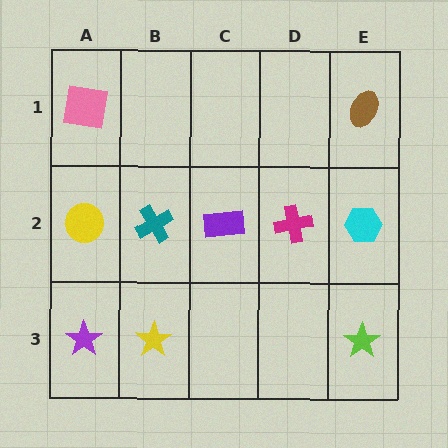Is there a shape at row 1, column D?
No, that cell is empty.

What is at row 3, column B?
A yellow star.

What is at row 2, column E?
A cyan hexagon.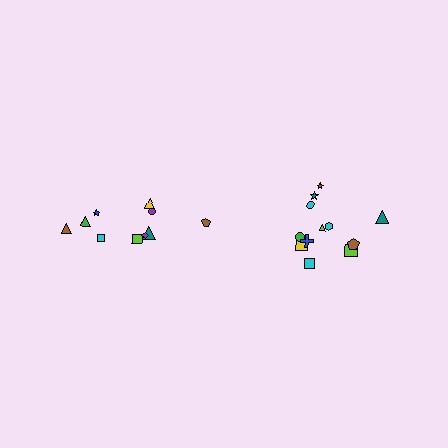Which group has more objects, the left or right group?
The right group.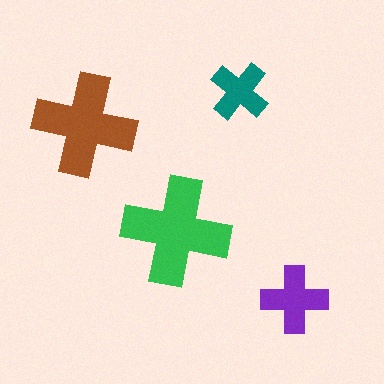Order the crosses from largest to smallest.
the green one, the brown one, the purple one, the teal one.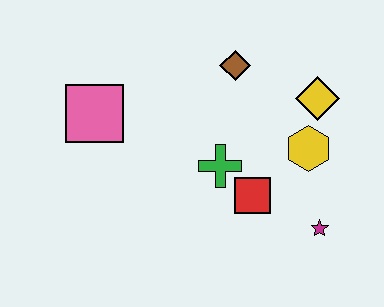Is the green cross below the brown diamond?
Yes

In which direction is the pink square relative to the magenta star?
The pink square is to the left of the magenta star.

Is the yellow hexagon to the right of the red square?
Yes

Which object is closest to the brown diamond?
The yellow diamond is closest to the brown diamond.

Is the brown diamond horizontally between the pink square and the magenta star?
Yes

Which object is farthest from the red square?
The pink square is farthest from the red square.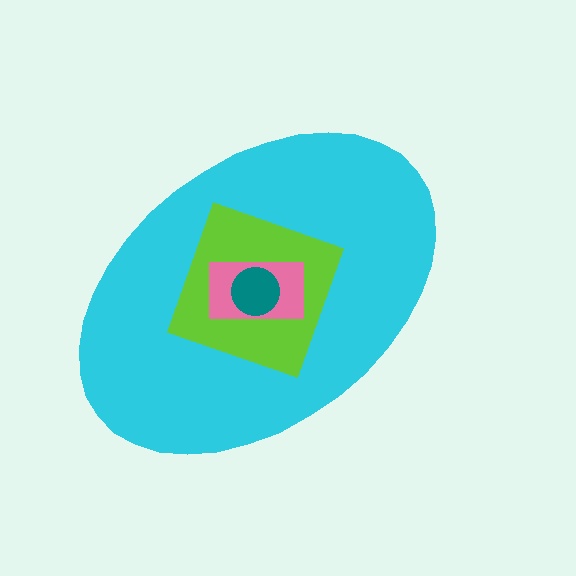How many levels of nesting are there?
4.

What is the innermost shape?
The teal circle.